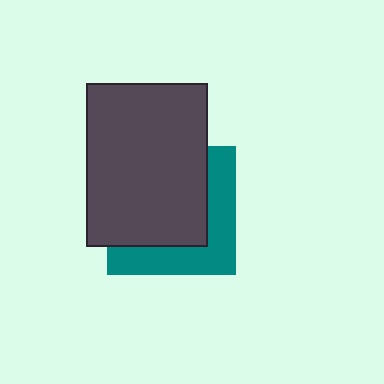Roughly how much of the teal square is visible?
A small part of it is visible (roughly 39%).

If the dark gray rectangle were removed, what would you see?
You would see the complete teal square.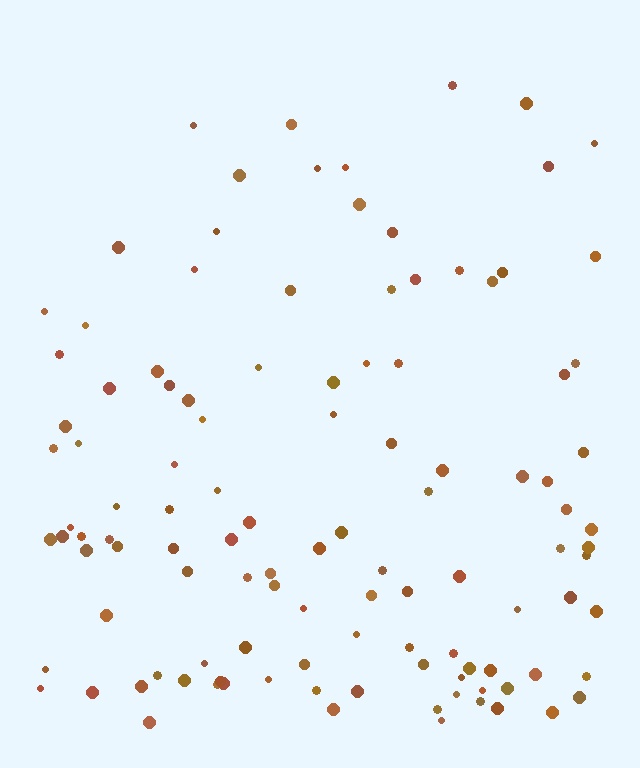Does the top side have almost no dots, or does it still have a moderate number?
Still a moderate number, just noticeably fewer than the bottom.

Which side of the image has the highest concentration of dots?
The bottom.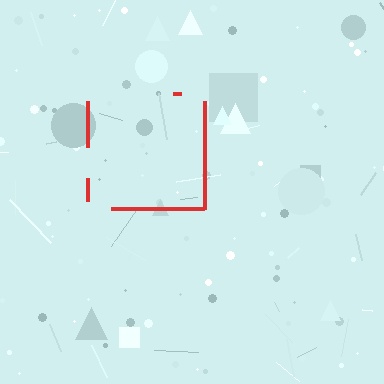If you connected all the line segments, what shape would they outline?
They would outline a square.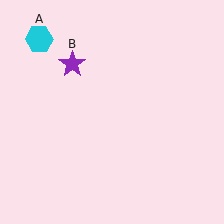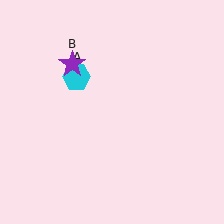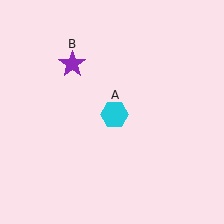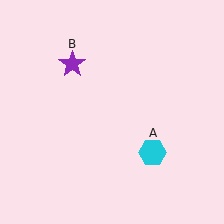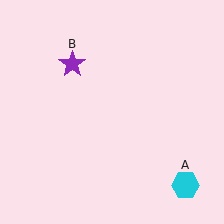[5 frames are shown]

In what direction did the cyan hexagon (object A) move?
The cyan hexagon (object A) moved down and to the right.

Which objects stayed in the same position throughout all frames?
Purple star (object B) remained stationary.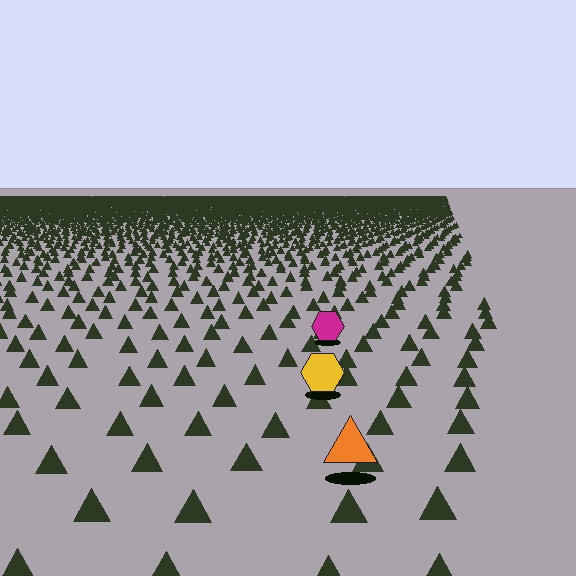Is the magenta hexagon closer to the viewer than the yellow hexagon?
No. The yellow hexagon is closer — you can tell from the texture gradient: the ground texture is coarser near it.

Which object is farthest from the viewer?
The magenta hexagon is farthest from the viewer. It appears smaller and the ground texture around it is denser.